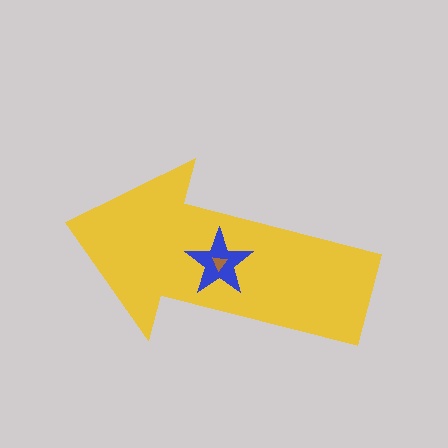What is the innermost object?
The brown triangle.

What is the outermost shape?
The yellow arrow.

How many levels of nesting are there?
3.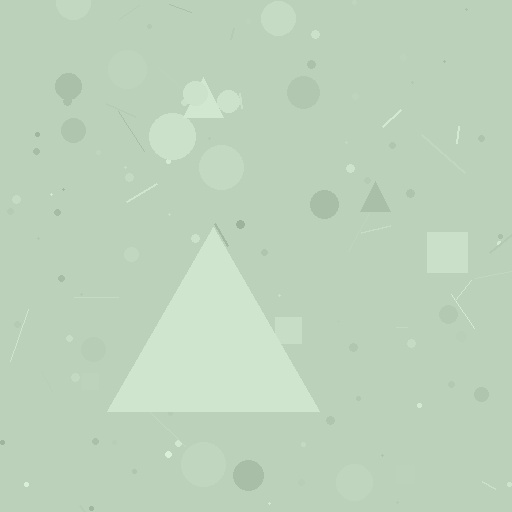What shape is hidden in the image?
A triangle is hidden in the image.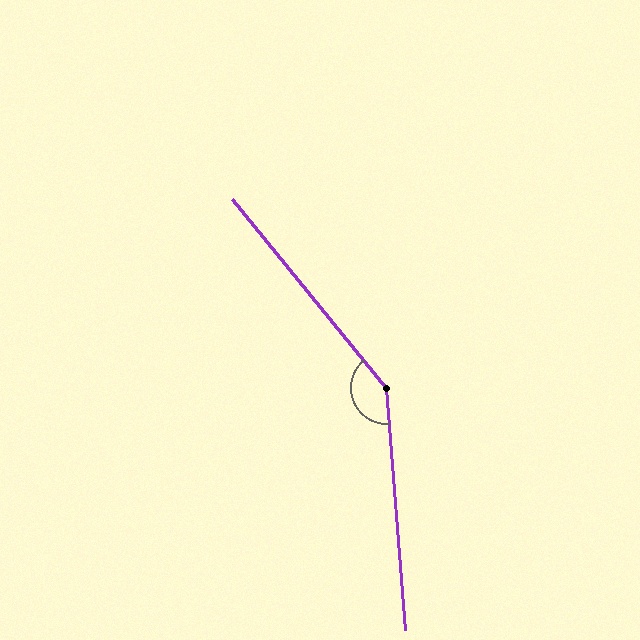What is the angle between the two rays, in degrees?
Approximately 145 degrees.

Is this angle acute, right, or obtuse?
It is obtuse.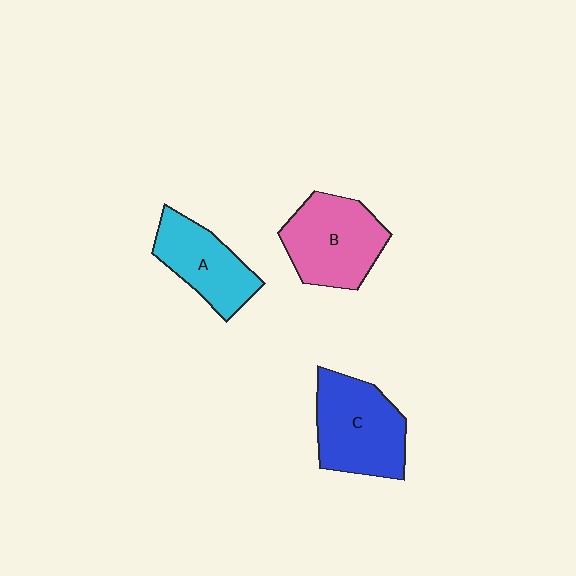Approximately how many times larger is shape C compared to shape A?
Approximately 1.3 times.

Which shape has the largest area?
Shape C (blue).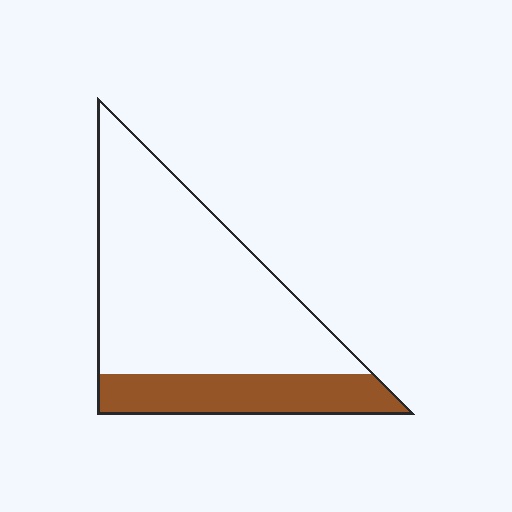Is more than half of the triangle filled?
No.